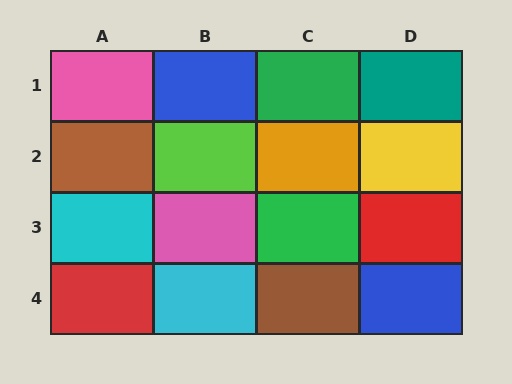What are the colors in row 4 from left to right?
Red, cyan, brown, blue.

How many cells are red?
2 cells are red.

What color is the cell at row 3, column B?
Pink.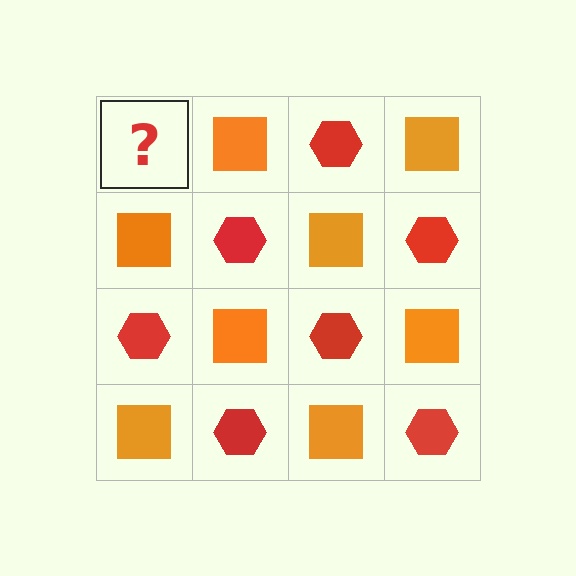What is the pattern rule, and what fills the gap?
The rule is that it alternates red hexagon and orange square in a checkerboard pattern. The gap should be filled with a red hexagon.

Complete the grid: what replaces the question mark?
The question mark should be replaced with a red hexagon.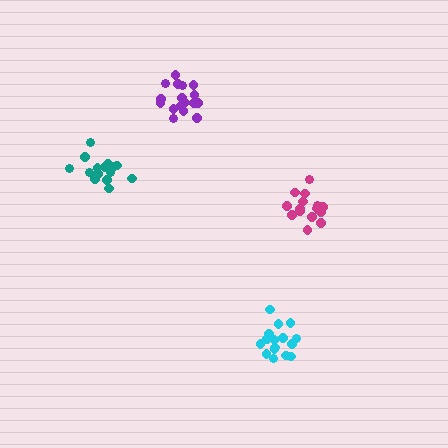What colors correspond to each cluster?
The clusters are colored: teal, cyan, magenta, purple.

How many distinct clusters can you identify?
There are 4 distinct clusters.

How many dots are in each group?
Group 1: 17 dots, Group 2: 16 dots, Group 3: 16 dots, Group 4: 17 dots (66 total).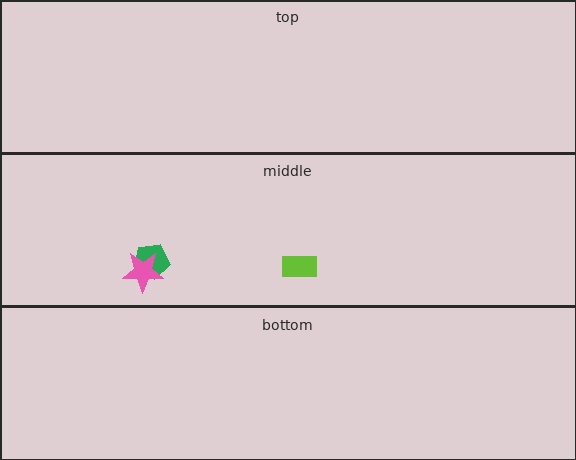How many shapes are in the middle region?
3.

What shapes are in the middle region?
The green pentagon, the pink star, the lime rectangle.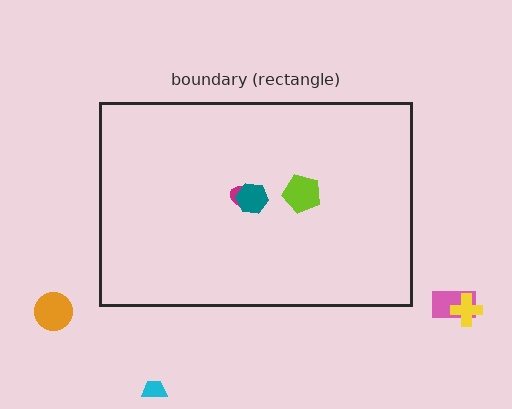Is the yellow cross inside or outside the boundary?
Outside.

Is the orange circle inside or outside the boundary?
Outside.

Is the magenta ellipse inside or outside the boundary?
Inside.